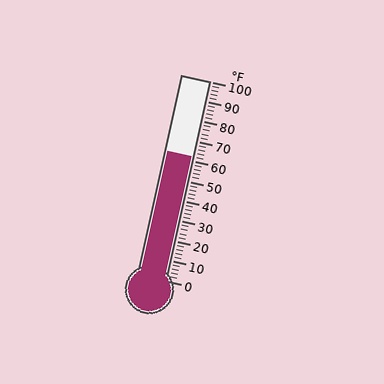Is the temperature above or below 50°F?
The temperature is above 50°F.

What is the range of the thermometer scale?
The thermometer scale ranges from 0°F to 100°F.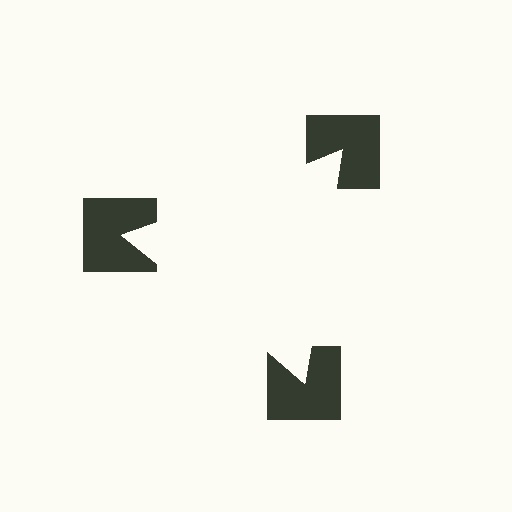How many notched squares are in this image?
There are 3 — one at each vertex of the illusory triangle.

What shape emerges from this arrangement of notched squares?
An illusory triangle — its edges are inferred from the aligned wedge cuts in the notched squares, not physically drawn.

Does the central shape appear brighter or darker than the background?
It typically appears slightly brighter than the background, even though no actual brightness change is drawn.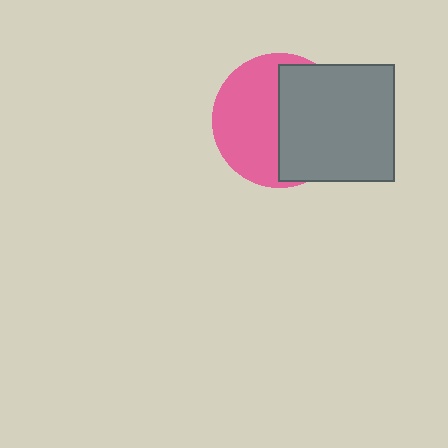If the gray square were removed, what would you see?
You would see the complete pink circle.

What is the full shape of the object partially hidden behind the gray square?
The partially hidden object is a pink circle.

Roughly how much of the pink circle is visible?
About half of it is visible (roughly 51%).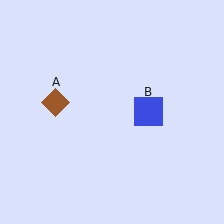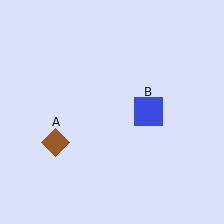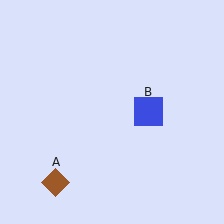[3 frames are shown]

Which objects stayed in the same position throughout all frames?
Blue square (object B) remained stationary.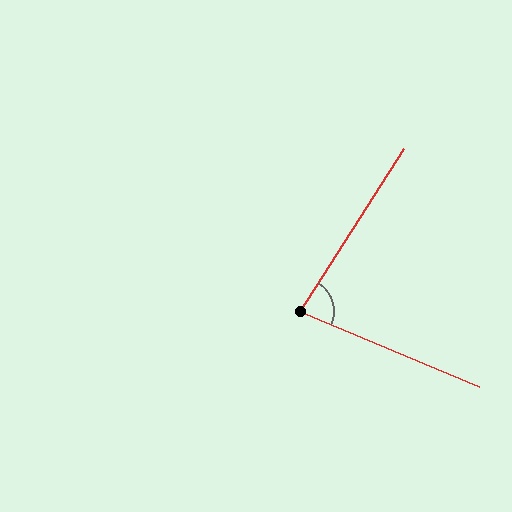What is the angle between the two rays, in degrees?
Approximately 80 degrees.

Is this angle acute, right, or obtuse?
It is acute.